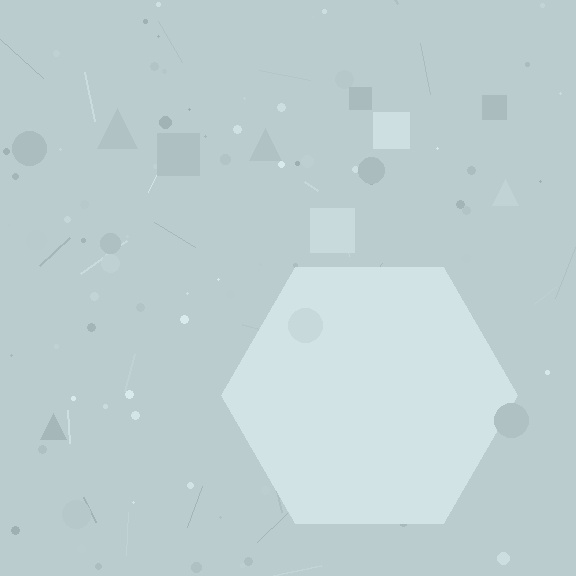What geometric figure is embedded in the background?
A hexagon is embedded in the background.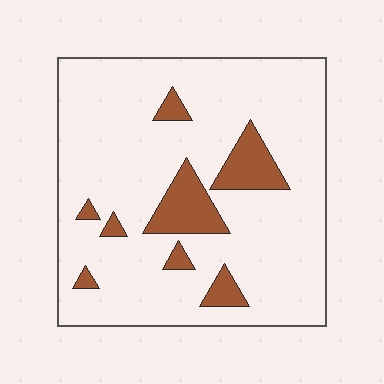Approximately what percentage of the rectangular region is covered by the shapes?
Approximately 15%.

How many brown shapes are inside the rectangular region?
8.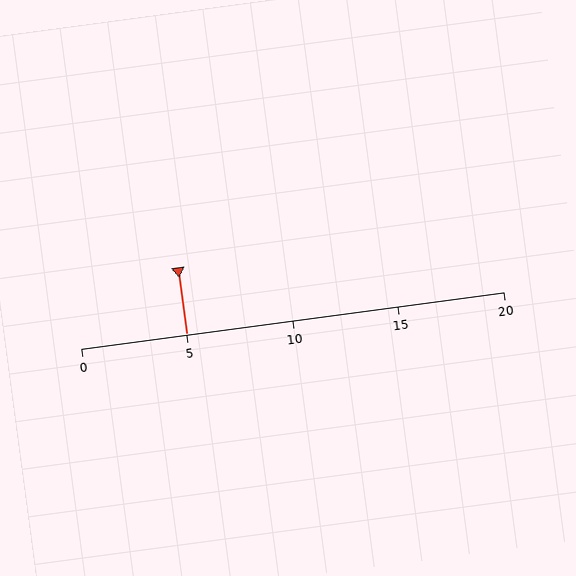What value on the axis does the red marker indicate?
The marker indicates approximately 5.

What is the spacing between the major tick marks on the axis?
The major ticks are spaced 5 apart.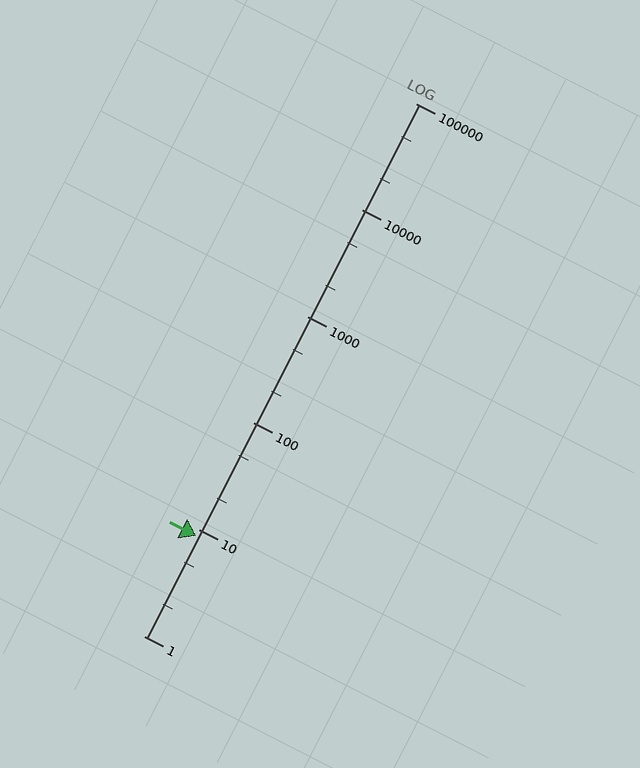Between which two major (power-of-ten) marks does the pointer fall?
The pointer is between 1 and 10.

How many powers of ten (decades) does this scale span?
The scale spans 5 decades, from 1 to 100000.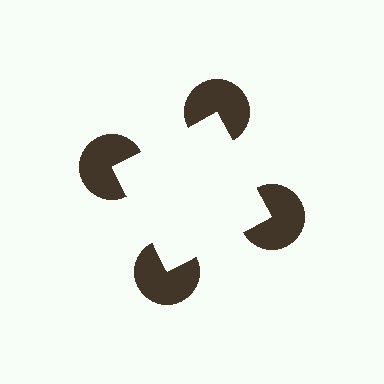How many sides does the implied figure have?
4 sides.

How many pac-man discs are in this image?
There are 4 — one at each vertex of the illusory square.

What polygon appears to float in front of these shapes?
An illusory square — its edges are inferred from the aligned wedge cuts in the pac-man discs, not physically drawn.